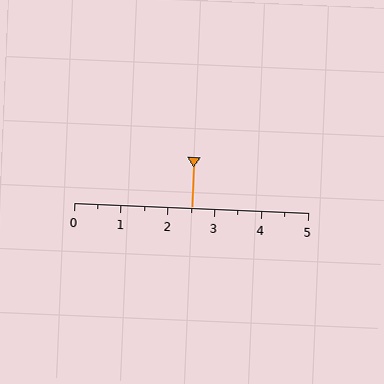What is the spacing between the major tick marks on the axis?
The major ticks are spaced 1 apart.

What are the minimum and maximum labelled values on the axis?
The axis runs from 0 to 5.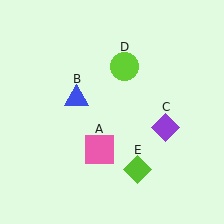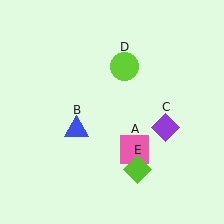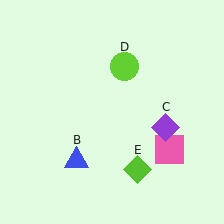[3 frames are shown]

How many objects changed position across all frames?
2 objects changed position: pink square (object A), blue triangle (object B).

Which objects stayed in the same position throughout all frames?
Purple diamond (object C) and lime circle (object D) and lime diamond (object E) remained stationary.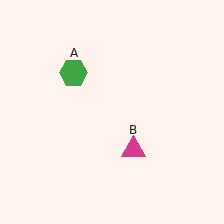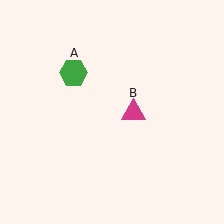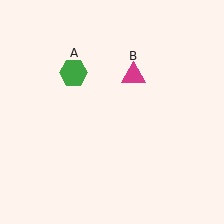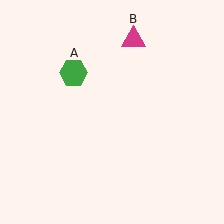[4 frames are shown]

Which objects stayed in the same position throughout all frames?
Green hexagon (object A) remained stationary.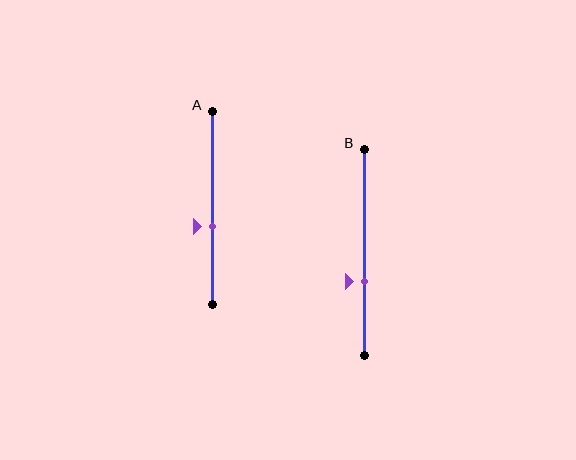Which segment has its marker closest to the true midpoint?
Segment A has its marker closest to the true midpoint.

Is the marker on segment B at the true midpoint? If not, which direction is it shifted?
No, the marker on segment B is shifted downward by about 14% of the segment length.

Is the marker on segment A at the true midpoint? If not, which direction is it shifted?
No, the marker on segment A is shifted downward by about 10% of the segment length.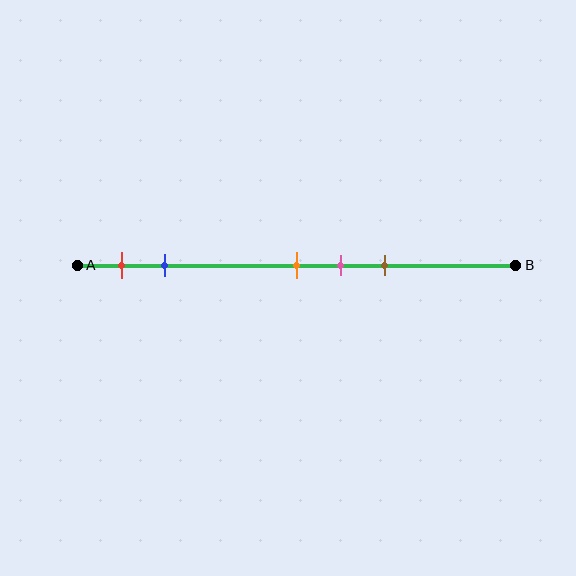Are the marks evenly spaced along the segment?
No, the marks are not evenly spaced.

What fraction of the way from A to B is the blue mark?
The blue mark is approximately 20% (0.2) of the way from A to B.